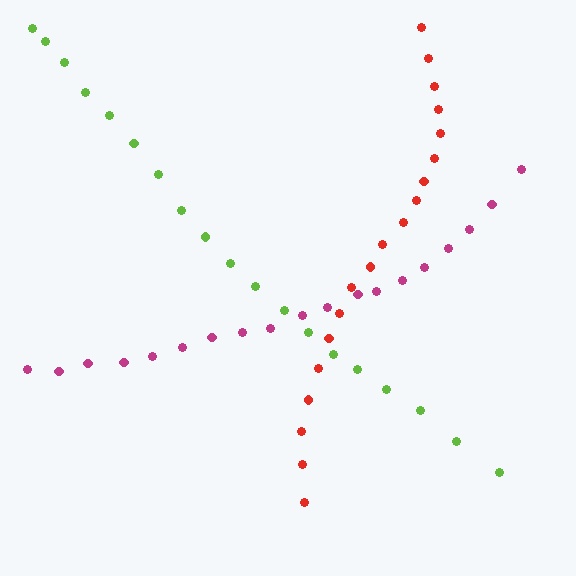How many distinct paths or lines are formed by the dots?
There are 3 distinct paths.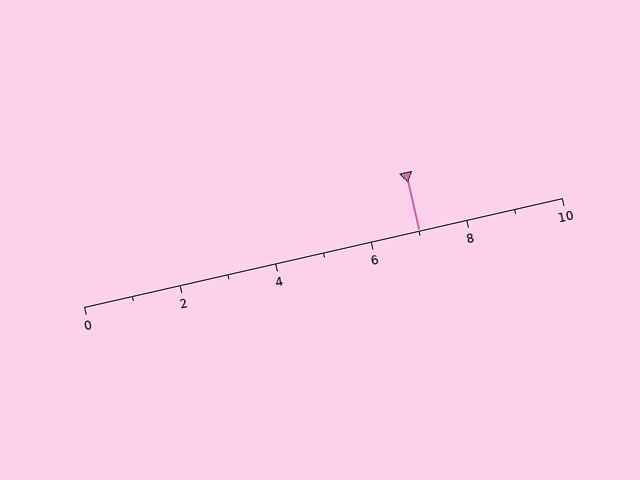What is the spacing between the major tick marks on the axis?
The major ticks are spaced 2 apart.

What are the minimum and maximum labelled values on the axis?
The axis runs from 0 to 10.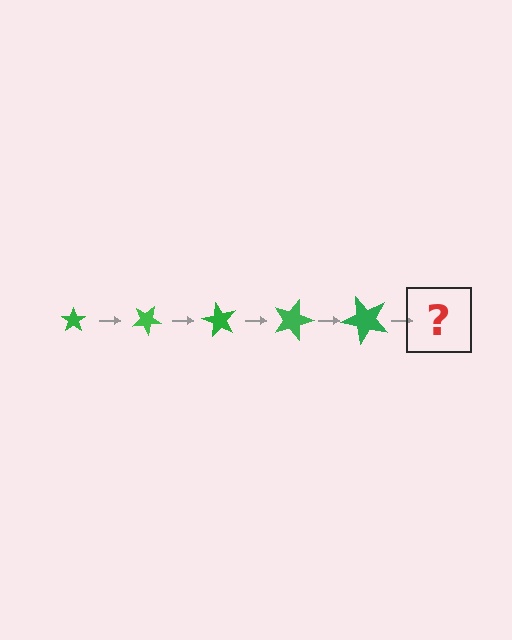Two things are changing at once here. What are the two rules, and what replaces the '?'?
The two rules are that the star grows larger each step and it rotates 30 degrees each step. The '?' should be a star, larger than the previous one and rotated 150 degrees from the start.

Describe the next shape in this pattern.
It should be a star, larger than the previous one and rotated 150 degrees from the start.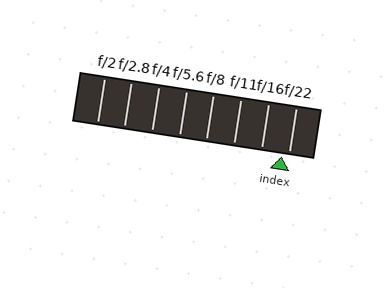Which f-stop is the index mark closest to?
The index mark is closest to f/22.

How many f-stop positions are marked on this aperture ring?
There are 8 f-stop positions marked.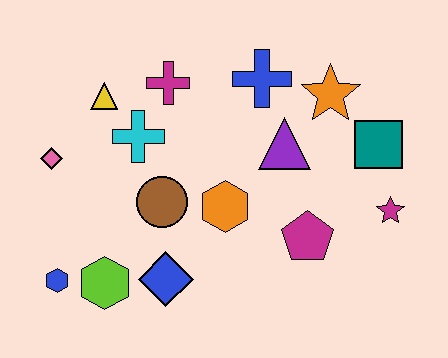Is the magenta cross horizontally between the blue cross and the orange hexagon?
No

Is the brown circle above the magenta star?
Yes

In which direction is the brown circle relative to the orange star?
The brown circle is to the left of the orange star.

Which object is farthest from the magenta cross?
The magenta star is farthest from the magenta cross.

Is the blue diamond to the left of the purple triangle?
Yes